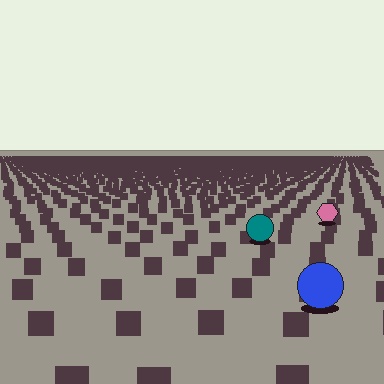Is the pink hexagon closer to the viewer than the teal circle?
No. The teal circle is closer — you can tell from the texture gradient: the ground texture is coarser near it.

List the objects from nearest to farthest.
From nearest to farthest: the blue circle, the teal circle, the pink hexagon.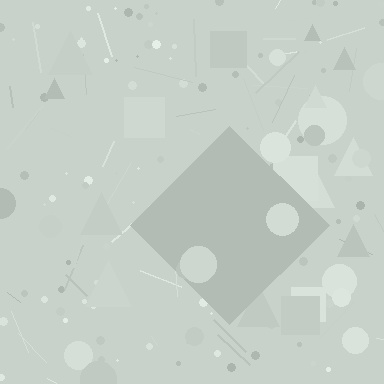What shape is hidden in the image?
A diamond is hidden in the image.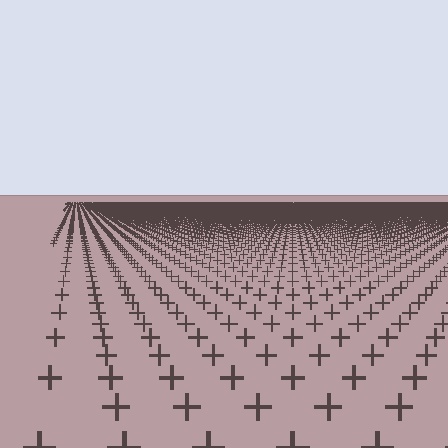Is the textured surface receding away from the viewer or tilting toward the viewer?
The surface is receding away from the viewer. Texture elements get smaller and denser toward the top.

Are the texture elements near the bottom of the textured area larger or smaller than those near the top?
Larger. Near the bottom, elements are closer to the viewer and appear at a bigger on-screen size.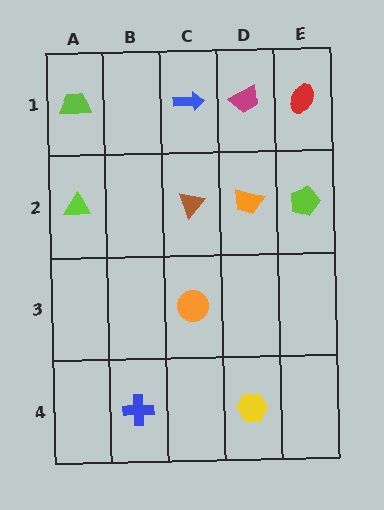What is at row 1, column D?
A magenta trapezoid.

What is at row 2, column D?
An orange trapezoid.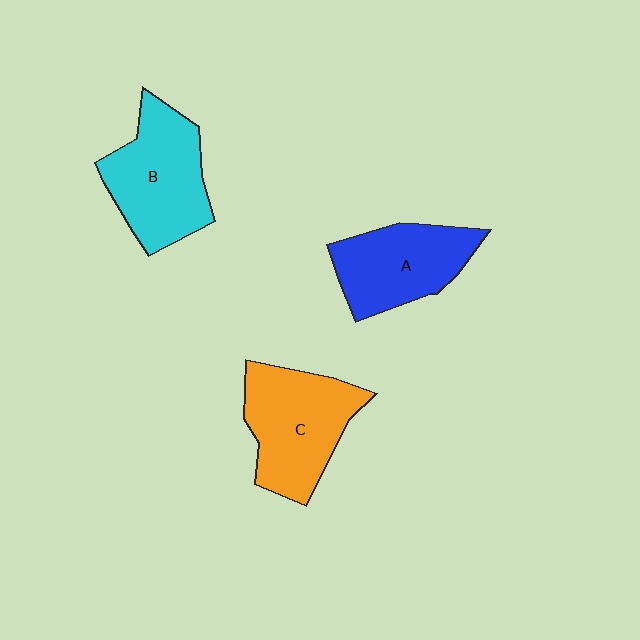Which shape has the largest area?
Shape C (orange).